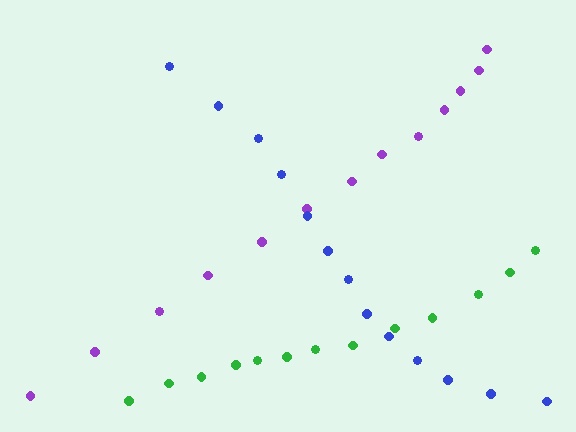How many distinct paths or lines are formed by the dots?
There are 3 distinct paths.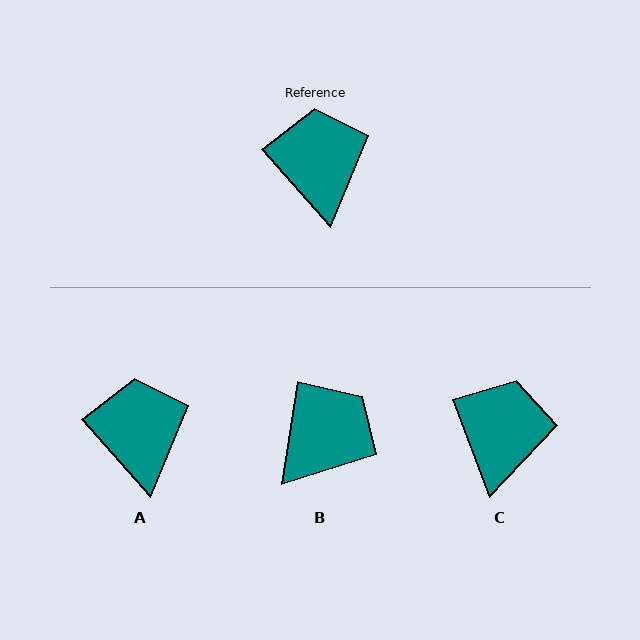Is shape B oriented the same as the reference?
No, it is off by about 50 degrees.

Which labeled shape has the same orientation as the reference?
A.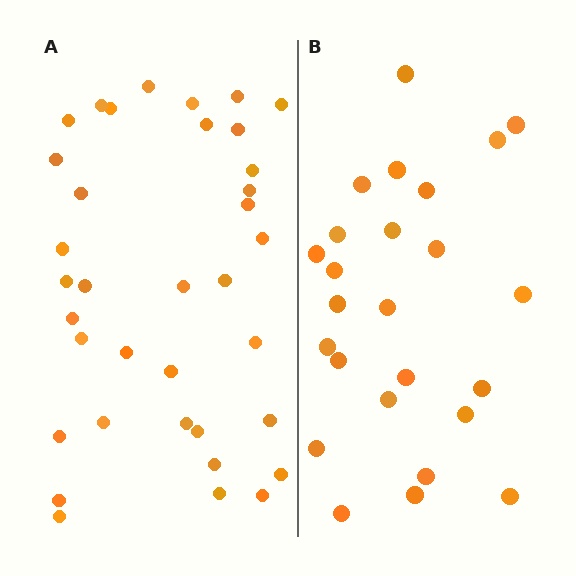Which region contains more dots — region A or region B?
Region A (the left region) has more dots.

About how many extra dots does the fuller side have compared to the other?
Region A has roughly 12 or so more dots than region B.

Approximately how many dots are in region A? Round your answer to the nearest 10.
About 40 dots. (The exact count is 36, which rounds to 40.)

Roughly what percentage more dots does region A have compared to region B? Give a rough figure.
About 45% more.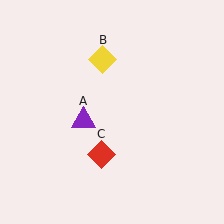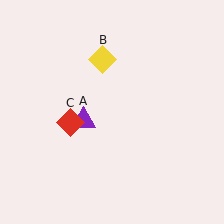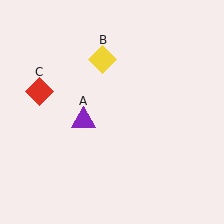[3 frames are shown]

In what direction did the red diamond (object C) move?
The red diamond (object C) moved up and to the left.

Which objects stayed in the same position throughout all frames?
Purple triangle (object A) and yellow diamond (object B) remained stationary.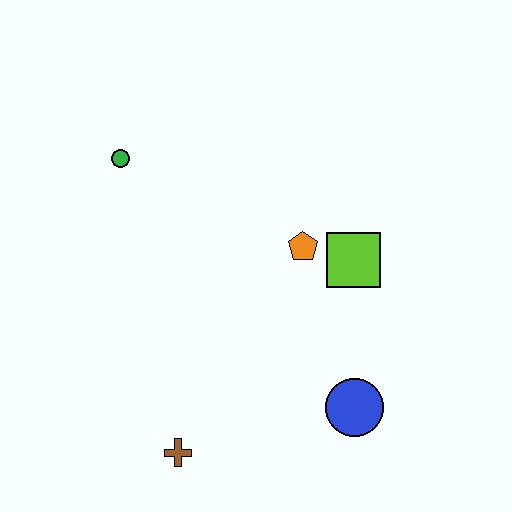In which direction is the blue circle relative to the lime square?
The blue circle is below the lime square.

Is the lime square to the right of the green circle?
Yes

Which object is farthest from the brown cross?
The green circle is farthest from the brown cross.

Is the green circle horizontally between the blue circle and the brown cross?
No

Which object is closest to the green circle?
The orange pentagon is closest to the green circle.